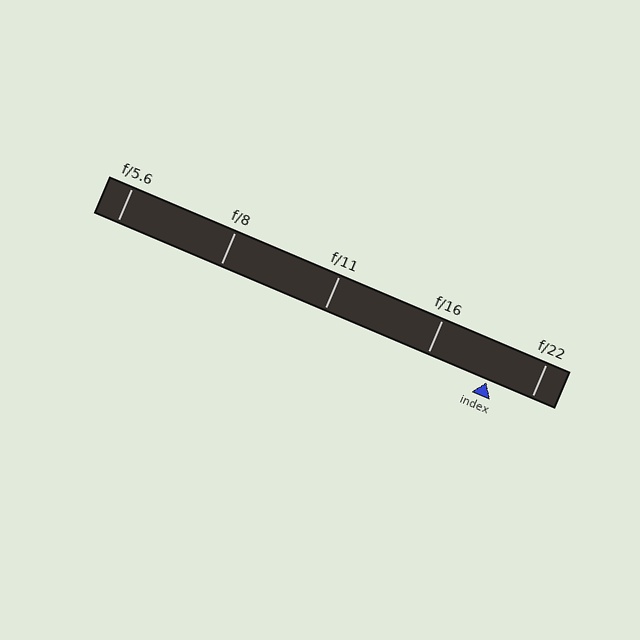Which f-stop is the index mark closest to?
The index mark is closest to f/22.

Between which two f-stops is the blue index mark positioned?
The index mark is between f/16 and f/22.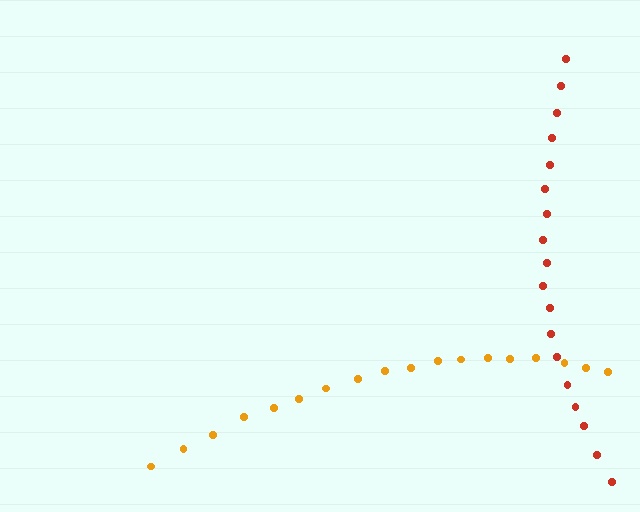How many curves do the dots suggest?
There are 2 distinct paths.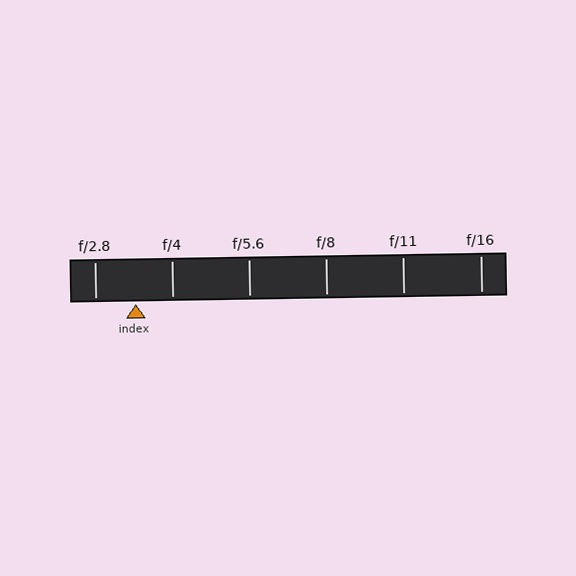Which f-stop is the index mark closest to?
The index mark is closest to f/4.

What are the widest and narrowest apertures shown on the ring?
The widest aperture shown is f/2.8 and the narrowest is f/16.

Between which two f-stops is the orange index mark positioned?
The index mark is between f/2.8 and f/4.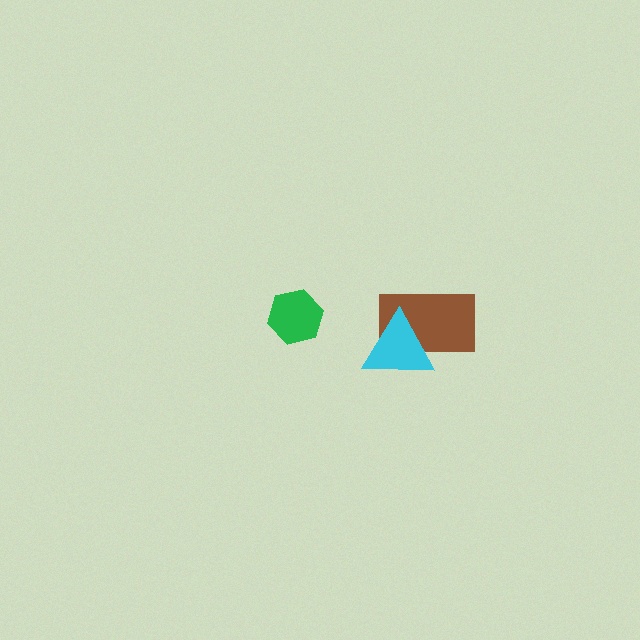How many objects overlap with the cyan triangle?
1 object overlaps with the cyan triangle.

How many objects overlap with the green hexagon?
0 objects overlap with the green hexagon.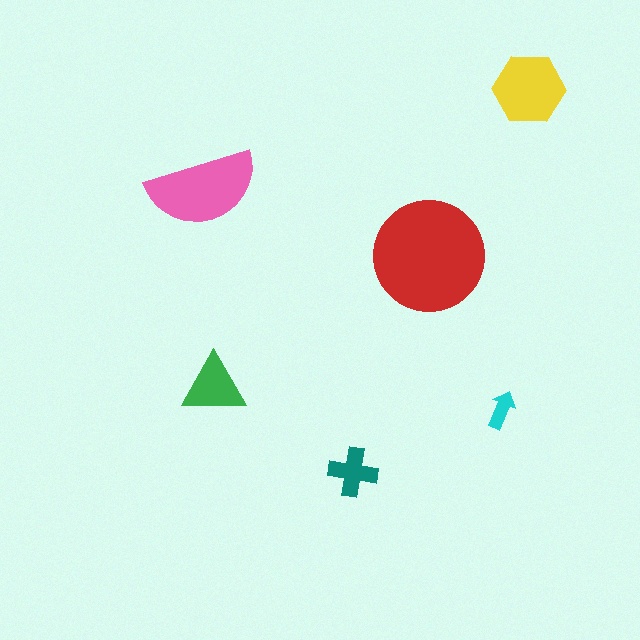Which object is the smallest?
The cyan arrow.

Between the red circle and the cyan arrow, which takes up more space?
The red circle.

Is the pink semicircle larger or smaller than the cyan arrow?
Larger.